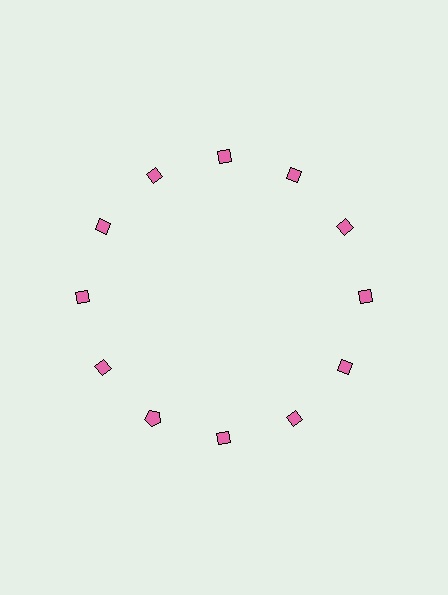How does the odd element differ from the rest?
It has a different shape: pentagon instead of diamond.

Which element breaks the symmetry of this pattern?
The pink pentagon at roughly the 7 o'clock position breaks the symmetry. All other shapes are pink diamonds.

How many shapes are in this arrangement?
There are 12 shapes arranged in a ring pattern.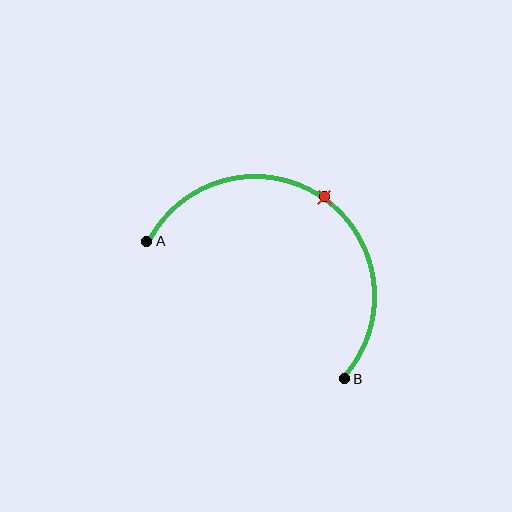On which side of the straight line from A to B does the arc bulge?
The arc bulges above and to the right of the straight line connecting A and B.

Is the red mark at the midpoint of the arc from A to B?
Yes. The red mark lies on the arc at equal arc-length from both A and B — it is the arc midpoint.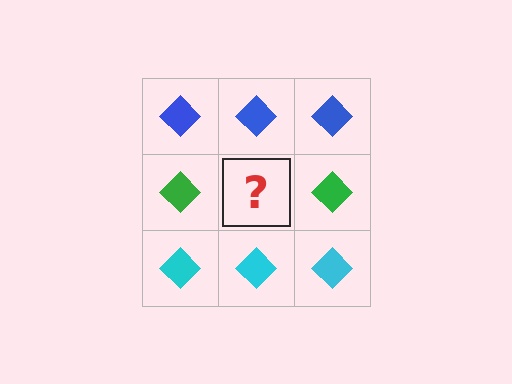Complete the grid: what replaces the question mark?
The question mark should be replaced with a green diamond.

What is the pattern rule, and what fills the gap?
The rule is that each row has a consistent color. The gap should be filled with a green diamond.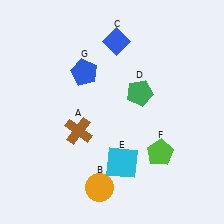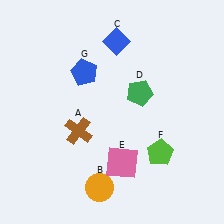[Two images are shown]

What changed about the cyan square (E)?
In Image 1, E is cyan. In Image 2, it changed to pink.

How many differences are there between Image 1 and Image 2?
There is 1 difference between the two images.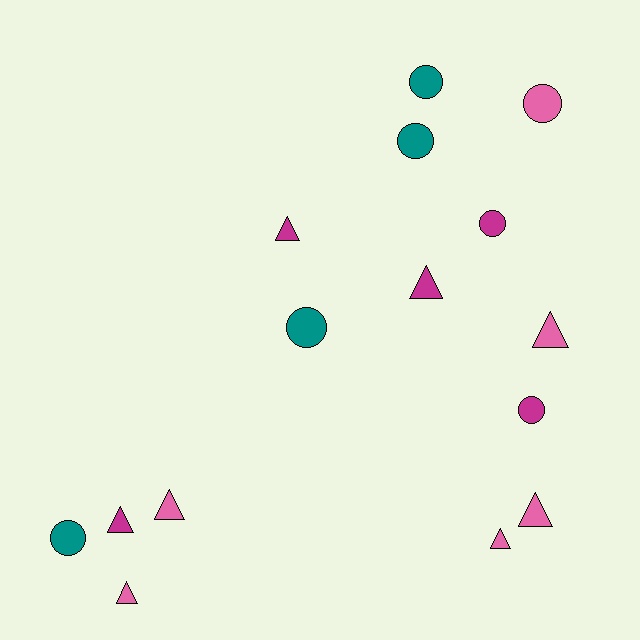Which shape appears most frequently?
Triangle, with 8 objects.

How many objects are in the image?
There are 15 objects.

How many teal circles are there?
There are 4 teal circles.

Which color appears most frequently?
Pink, with 6 objects.